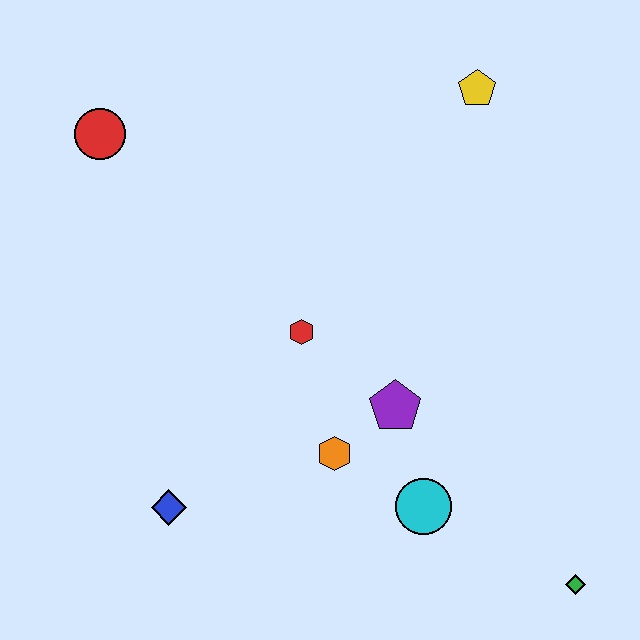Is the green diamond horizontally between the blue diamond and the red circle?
No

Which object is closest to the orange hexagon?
The purple pentagon is closest to the orange hexagon.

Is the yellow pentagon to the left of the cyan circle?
No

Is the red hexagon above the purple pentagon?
Yes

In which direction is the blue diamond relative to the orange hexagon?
The blue diamond is to the left of the orange hexagon.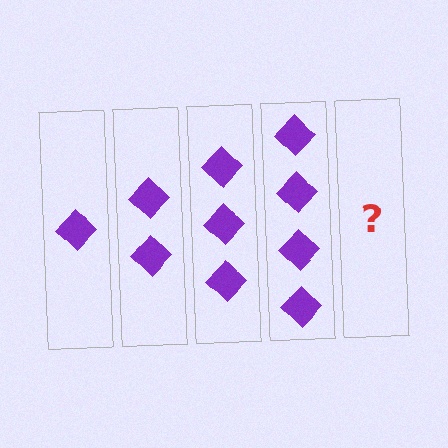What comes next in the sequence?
The next element should be 5 diamonds.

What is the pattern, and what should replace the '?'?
The pattern is that each step adds one more diamond. The '?' should be 5 diamonds.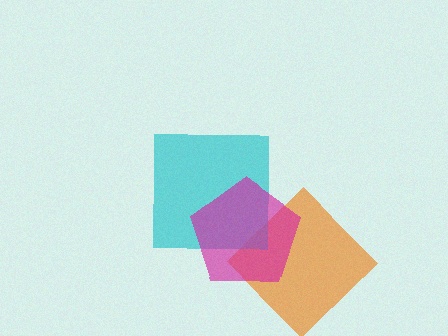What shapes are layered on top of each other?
The layered shapes are: an orange diamond, a cyan square, a magenta pentagon.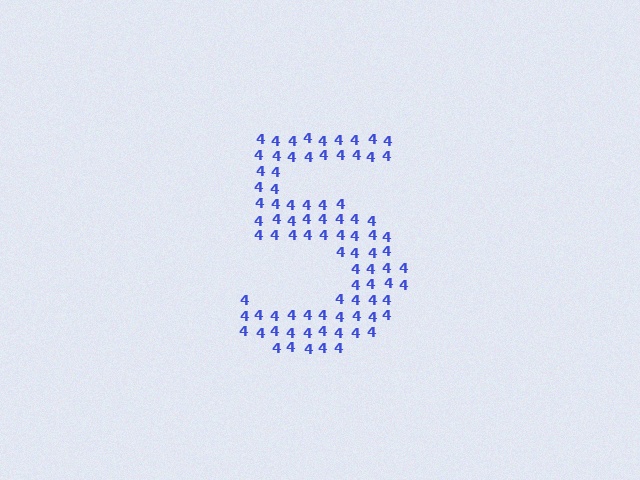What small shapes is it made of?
It is made of small digit 4's.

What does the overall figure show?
The overall figure shows the digit 5.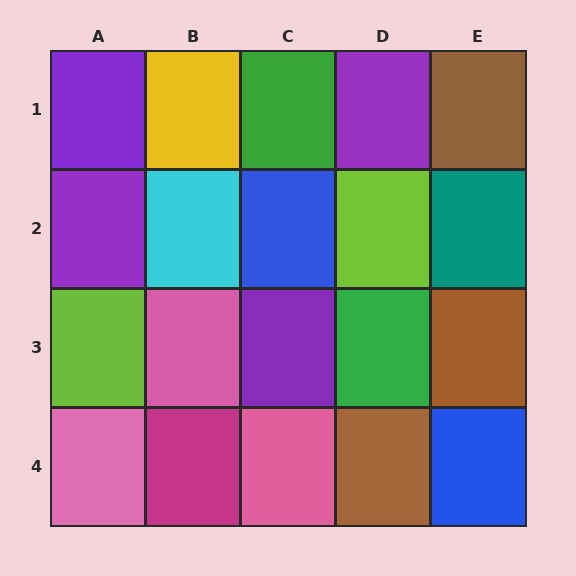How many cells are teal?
1 cell is teal.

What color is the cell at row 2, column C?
Blue.